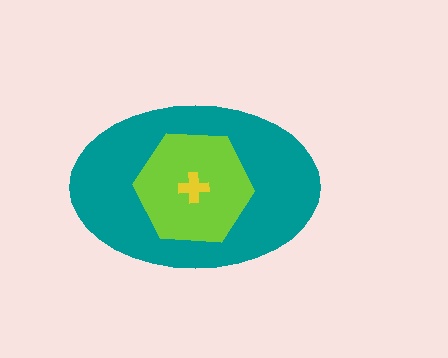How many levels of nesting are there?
3.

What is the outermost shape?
The teal ellipse.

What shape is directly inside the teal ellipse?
The lime hexagon.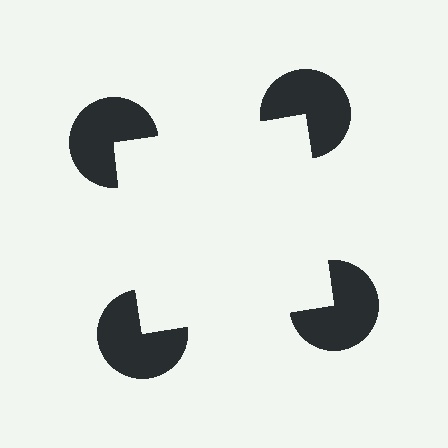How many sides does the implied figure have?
4 sides.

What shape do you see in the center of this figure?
An illusory square — its edges are inferred from the aligned wedge cuts in the pac-man discs, not physically drawn.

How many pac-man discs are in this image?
There are 4 — one at each vertex of the illusory square.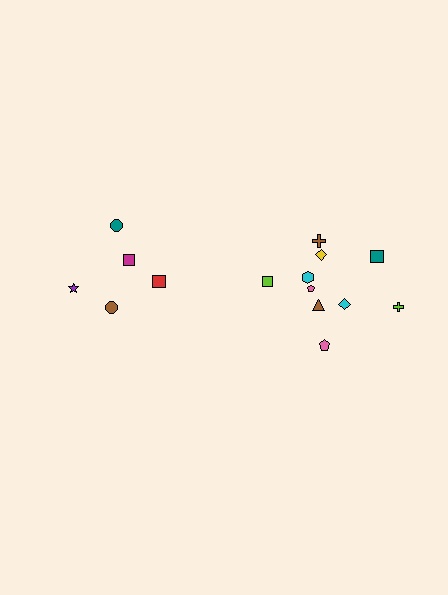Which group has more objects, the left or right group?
The right group.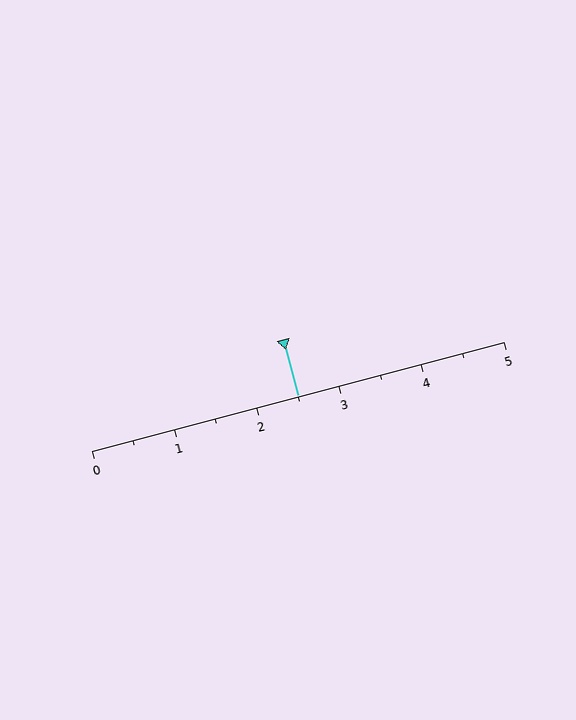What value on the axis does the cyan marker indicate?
The marker indicates approximately 2.5.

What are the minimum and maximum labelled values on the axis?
The axis runs from 0 to 5.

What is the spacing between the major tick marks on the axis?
The major ticks are spaced 1 apart.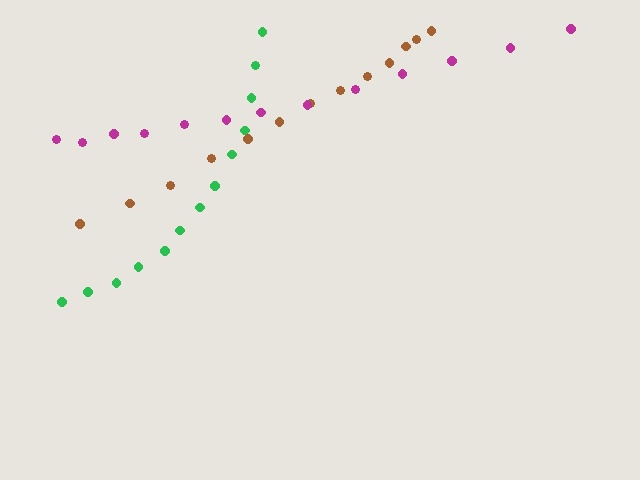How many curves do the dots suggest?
There are 3 distinct paths.